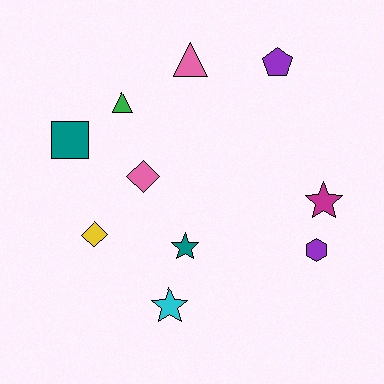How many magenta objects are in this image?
There is 1 magenta object.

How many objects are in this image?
There are 10 objects.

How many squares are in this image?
There is 1 square.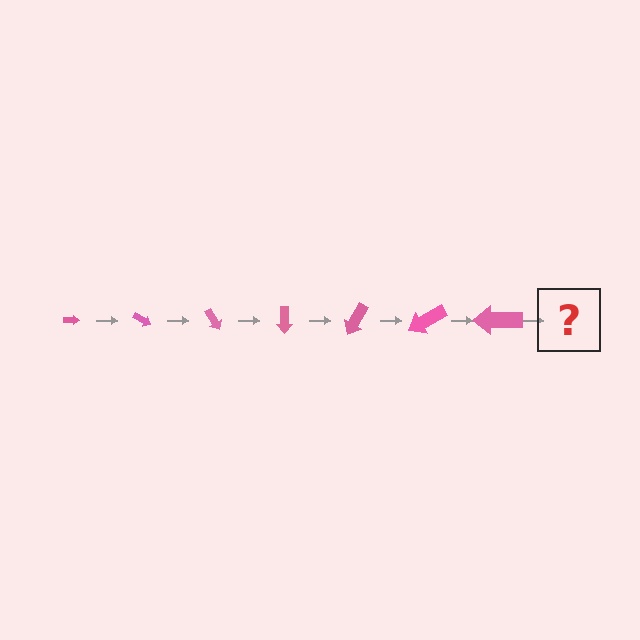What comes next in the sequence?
The next element should be an arrow, larger than the previous one and rotated 210 degrees from the start.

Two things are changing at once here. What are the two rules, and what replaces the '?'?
The two rules are that the arrow grows larger each step and it rotates 30 degrees each step. The '?' should be an arrow, larger than the previous one and rotated 210 degrees from the start.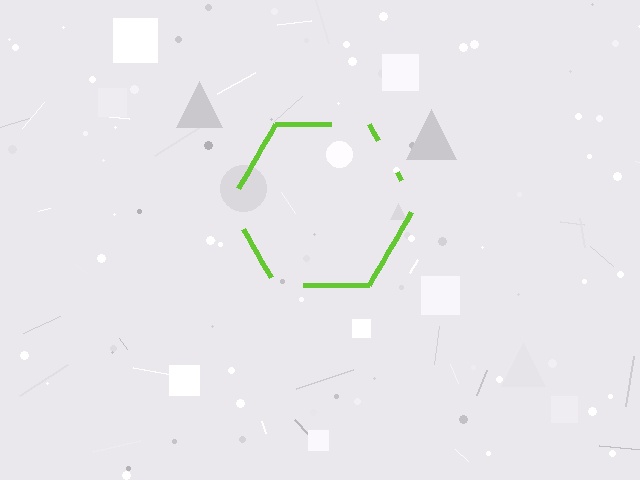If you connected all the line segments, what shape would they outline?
They would outline a hexagon.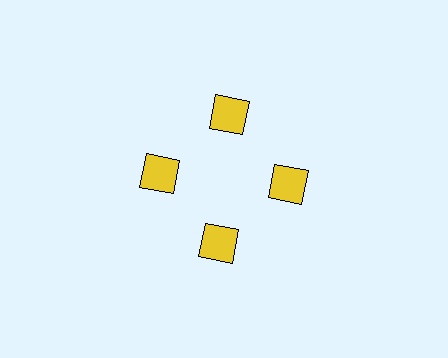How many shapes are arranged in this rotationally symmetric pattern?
There are 4 shapes, arranged in 4 groups of 1.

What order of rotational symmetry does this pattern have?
This pattern has 4-fold rotational symmetry.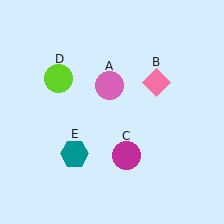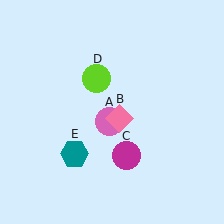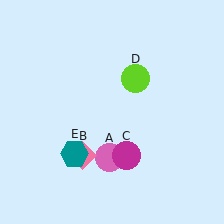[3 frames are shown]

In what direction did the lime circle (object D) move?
The lime circle (object D) moved right.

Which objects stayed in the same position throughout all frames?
Magenta circle (object C) and teal hexagon (object E) remained stationary.